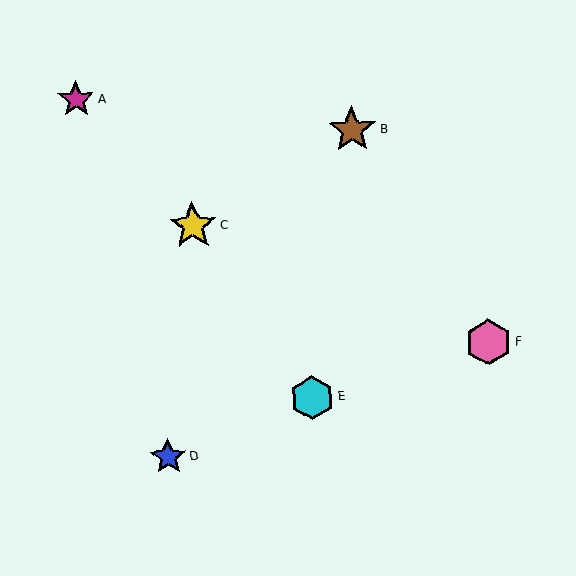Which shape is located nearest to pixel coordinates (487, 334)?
The pink hexagon (labeled F) at (488, 342) is nearest to that location.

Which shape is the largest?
The brown star (labeled B) is the largest.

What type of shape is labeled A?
Shape A is a magenta star.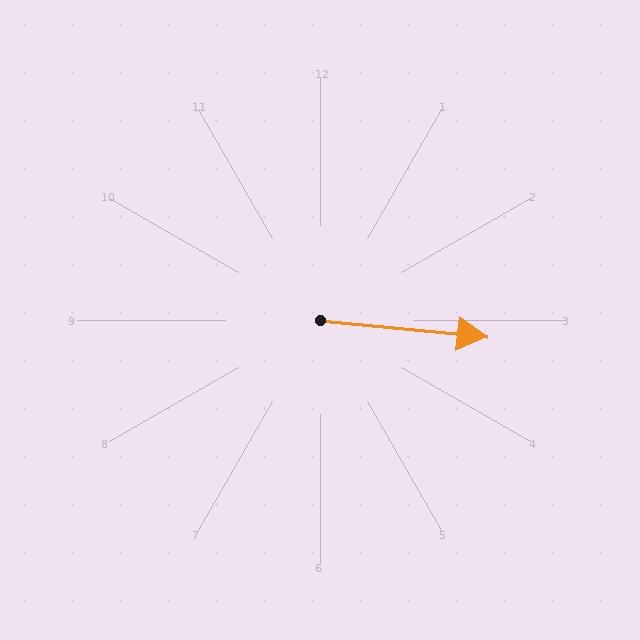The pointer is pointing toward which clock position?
Roughly 3 o'clock.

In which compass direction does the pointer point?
East.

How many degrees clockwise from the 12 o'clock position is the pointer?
Approximately 96 degrees.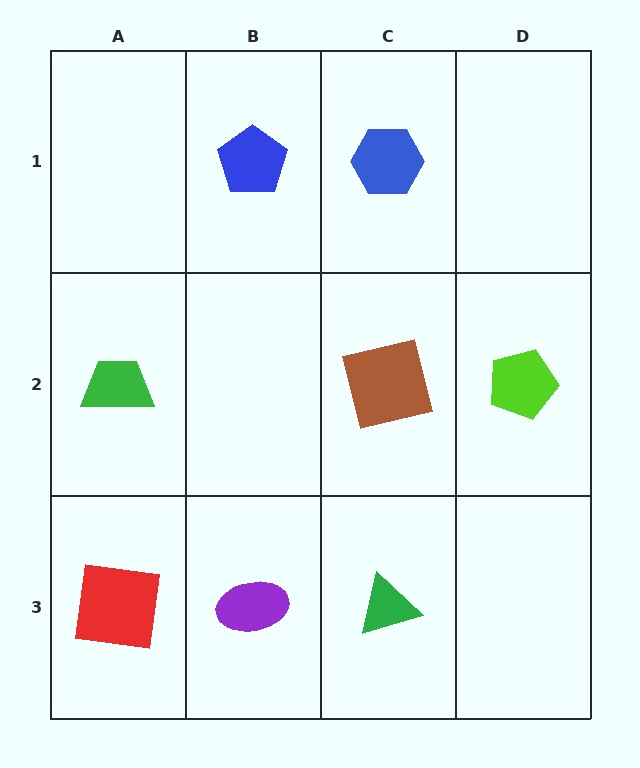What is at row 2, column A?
A green trapezoid.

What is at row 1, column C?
A blue hexagon.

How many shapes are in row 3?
3 shapes.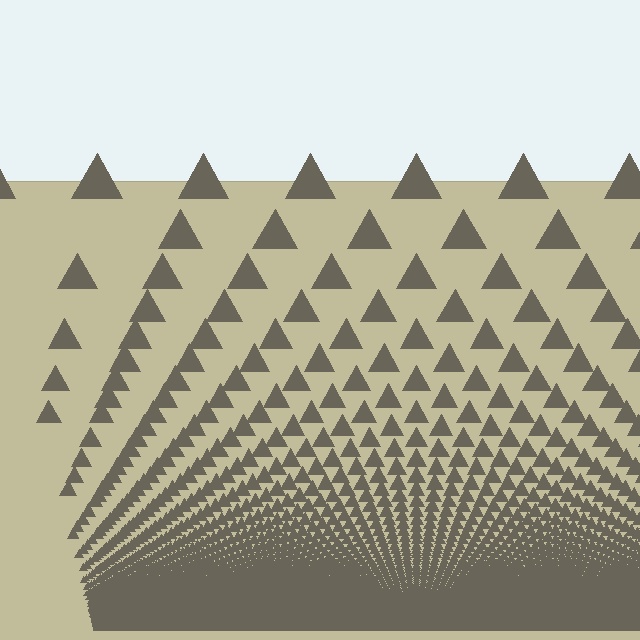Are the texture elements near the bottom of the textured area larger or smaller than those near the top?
Smaller. The gradient is inverted — elements near the bottom are smaller and denser.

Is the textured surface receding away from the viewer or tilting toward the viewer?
The surface appears to tilt toward the viewer. Texture elements get larger and sparser toward the top.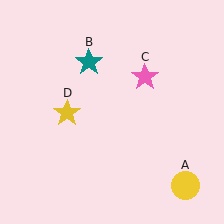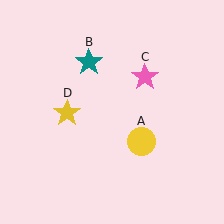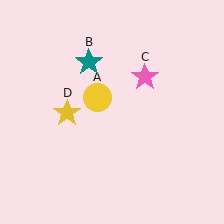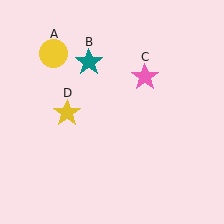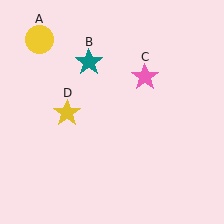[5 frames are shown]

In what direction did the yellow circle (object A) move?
The yellow circle (object A) moved up and to the left.